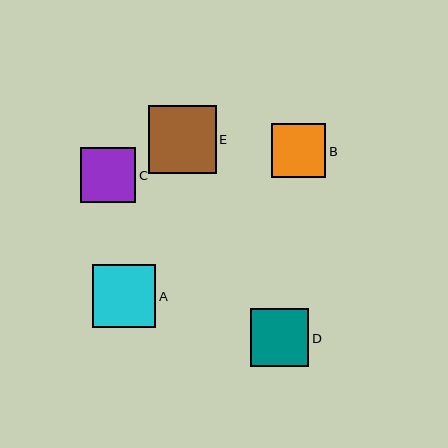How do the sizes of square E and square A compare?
Square E and square A are approximately the same size.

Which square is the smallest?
Square B is the smallest with a size of approximately 54 pixels.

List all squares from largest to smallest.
From largest to smallest: E, A, D, C, B.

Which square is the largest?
Square E is the largest with a size of approximately 68 pixels.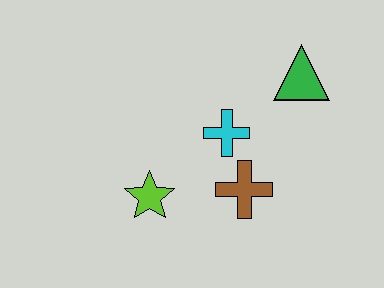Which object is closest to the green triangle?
The cyan cross is closest to the green triangle.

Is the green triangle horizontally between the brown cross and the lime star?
No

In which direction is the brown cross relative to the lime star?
The brown cross is to the right of the lime star.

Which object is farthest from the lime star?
The green triangle is farthest from the lime star.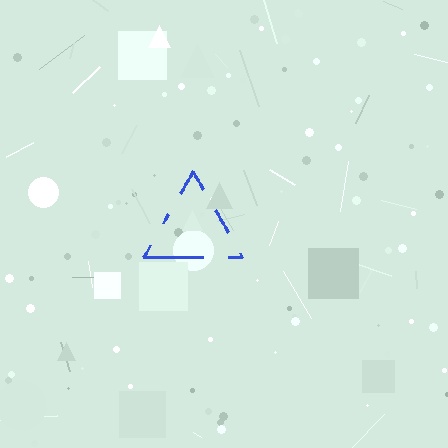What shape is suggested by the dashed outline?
The dashed outline suggests a triangle.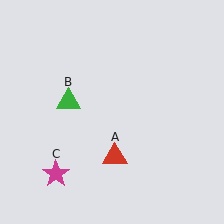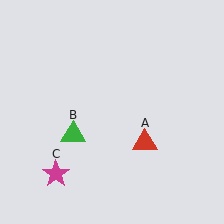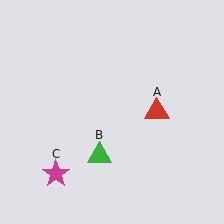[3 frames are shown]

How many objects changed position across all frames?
2 objects changed position: red triangle (object A), green triangle (object B).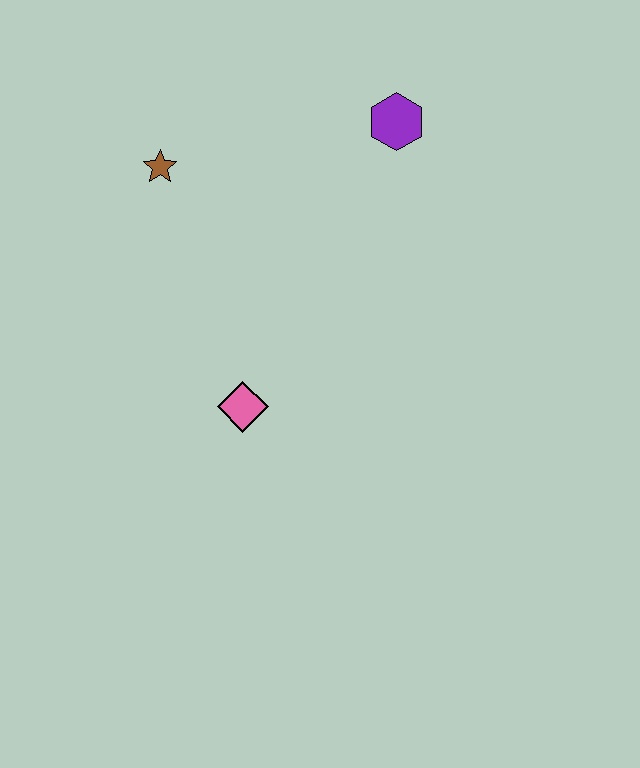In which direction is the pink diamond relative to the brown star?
The pink diamond is below the brown star.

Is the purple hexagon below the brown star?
No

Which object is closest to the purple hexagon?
The brown star is closest to the purple hexagon.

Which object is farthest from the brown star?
The pink diamond is farthest from the brown star.